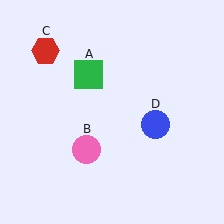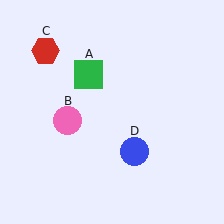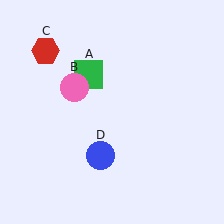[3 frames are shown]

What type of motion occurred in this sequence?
The pink circle (object B), blue circle (object D) rotated clockwise around the center of the scene.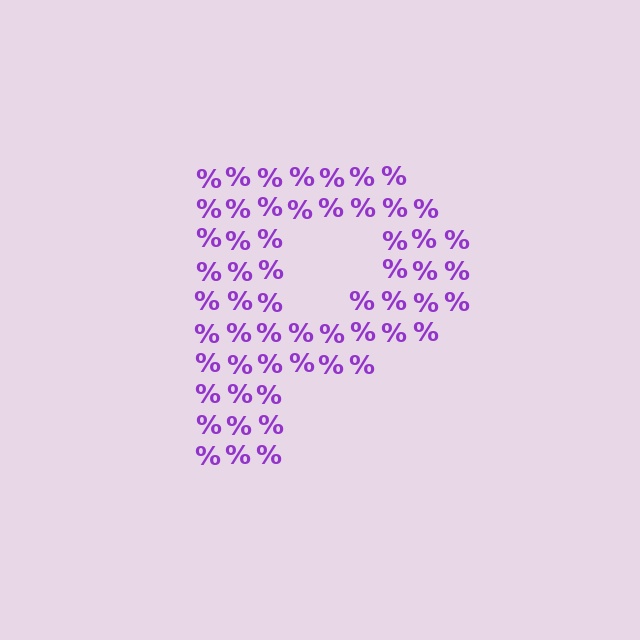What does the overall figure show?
The overall figure shows the letter P.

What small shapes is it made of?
It is made of small percent signs.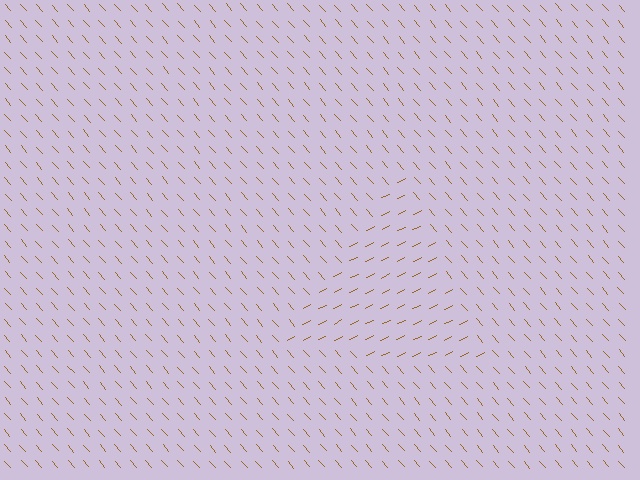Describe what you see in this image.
The image is filled with small brown line segments. A triangle region in the image has lines oriented differently from the surrounding lines, creating a visible texture boundary.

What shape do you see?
I see a triangle.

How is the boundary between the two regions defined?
The boundary is defined purely by a change in line orientation (approximately 74 degrees difference). All lines are the same color and thickness.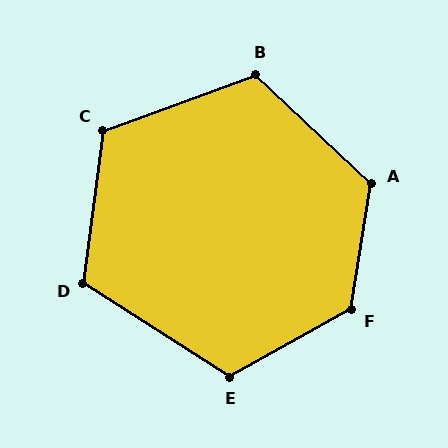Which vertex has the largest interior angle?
F, at approximately 128 degrees.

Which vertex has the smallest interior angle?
D, at approximately 115 degrees.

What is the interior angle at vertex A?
Approximately 124 degrees (obtuse).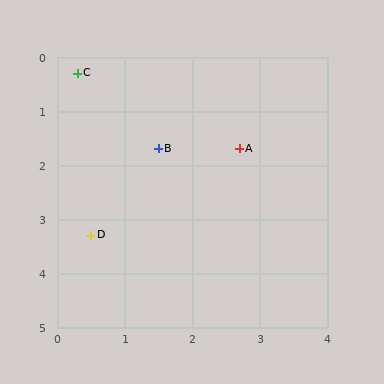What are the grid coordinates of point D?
Point D is at approximately (0.5, 3.3).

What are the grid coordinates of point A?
Point A is at approximately (2.7, 1.7).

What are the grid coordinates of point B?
Point B is at approximately (1.5, 1.7).